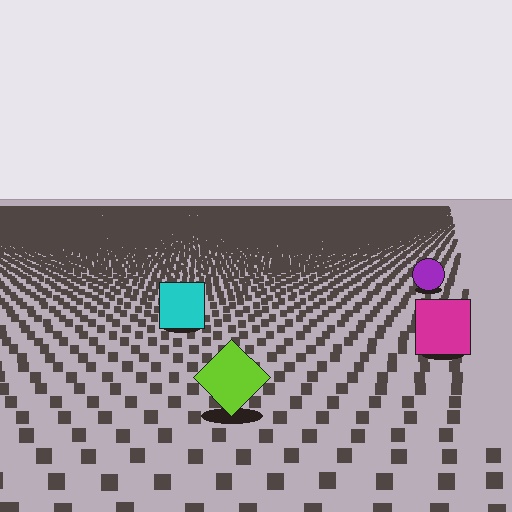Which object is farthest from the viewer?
The purple circle is farthest from the viewer. It appears smaller and the ground texture around it is denser.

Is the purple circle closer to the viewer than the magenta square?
No. The magenta square is closer — you can tell from the texture gradient: the ground texture is coarser near it.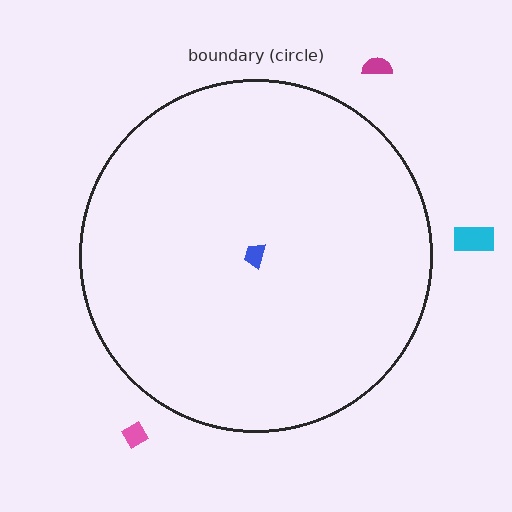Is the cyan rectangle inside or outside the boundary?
Outside.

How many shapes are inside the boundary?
1 inside, 3 outside.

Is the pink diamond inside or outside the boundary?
Outside.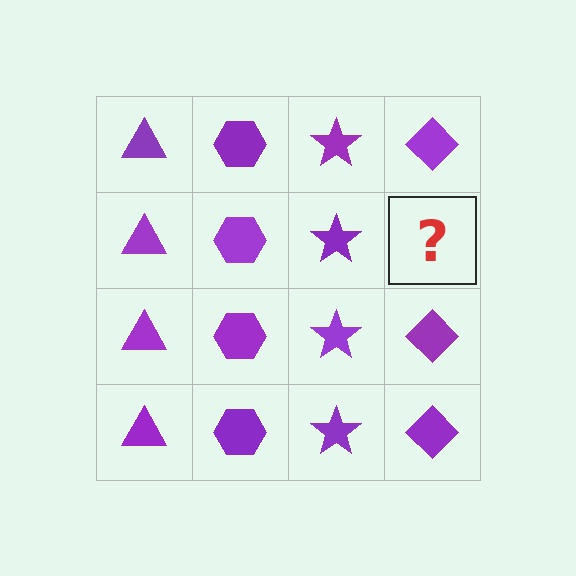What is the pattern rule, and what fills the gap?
The rule is that each column has a consistent shape. The gap should be filled with a purple diamond.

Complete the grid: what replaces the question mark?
The question mark should be replaced with a purple diamond.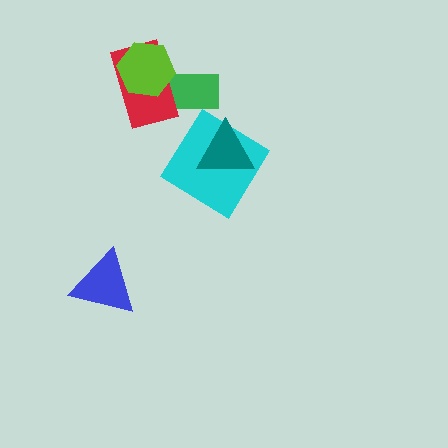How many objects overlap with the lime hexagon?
2 objects overlap with the lime hexagon.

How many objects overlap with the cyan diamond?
1 object overlaps with the cyan diamond.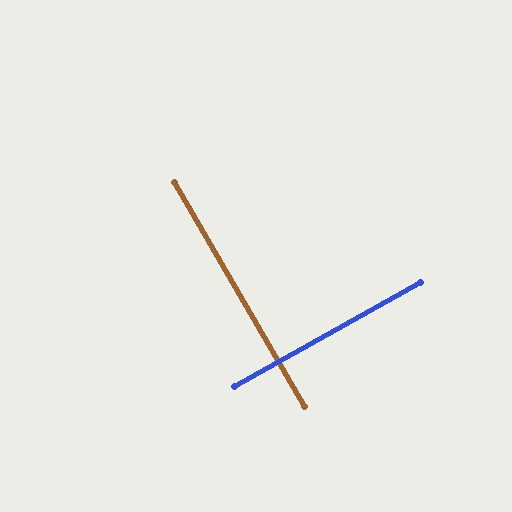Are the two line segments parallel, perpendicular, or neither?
Perpendicular — they meet at approximately 89°.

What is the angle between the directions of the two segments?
Approximately 89 degrees.